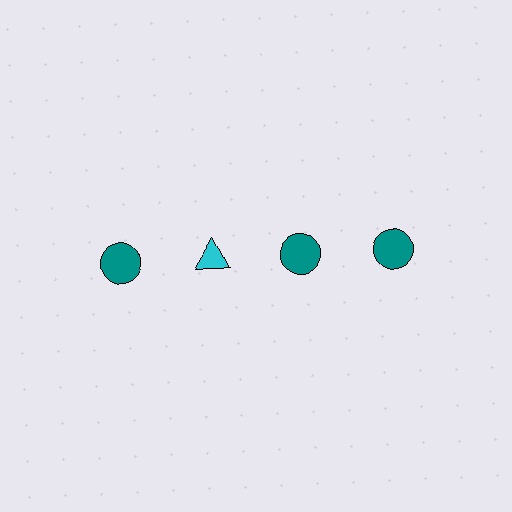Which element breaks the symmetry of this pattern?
The cyan triangle in the top row, second from left column breaks the symmetry. All other shapes are teal circles.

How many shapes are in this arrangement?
There are 4 shapes arranged in a grid pattern.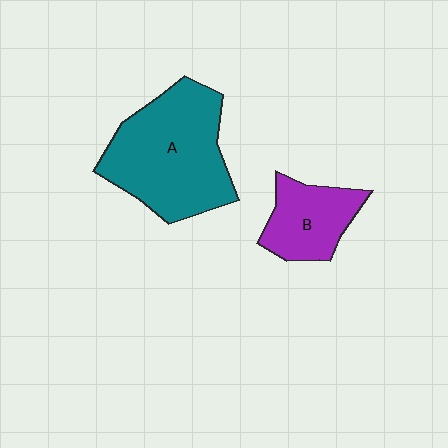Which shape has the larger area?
Shape A (teal).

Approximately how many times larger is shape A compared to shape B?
Approximately 2.1 times.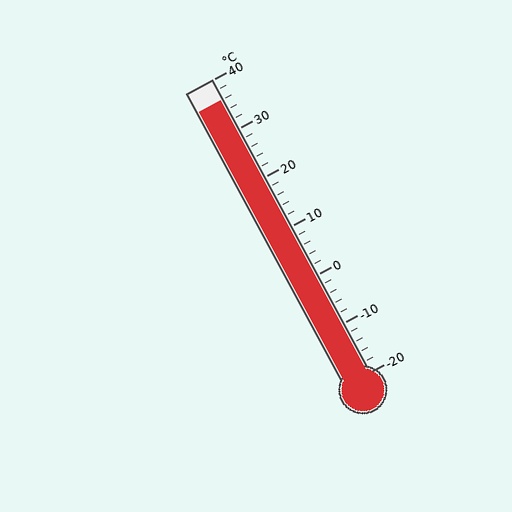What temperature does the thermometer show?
The thermometer shows approximately 36°C.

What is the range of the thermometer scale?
The thermometer scale ranges from -20°C to 40°C.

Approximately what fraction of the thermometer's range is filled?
The thermometer is filled to approximately 95% of its range.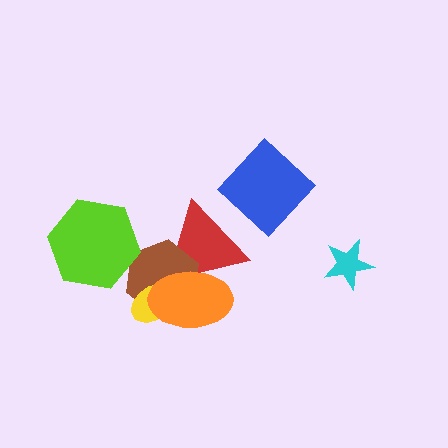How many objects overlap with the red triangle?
3 objects overlap with the red triangle.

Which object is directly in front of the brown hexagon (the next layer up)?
The yellow ellipse is directly in front of the brown hexagon.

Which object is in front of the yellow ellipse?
The orange ellipse is in front of the yellow ellipse.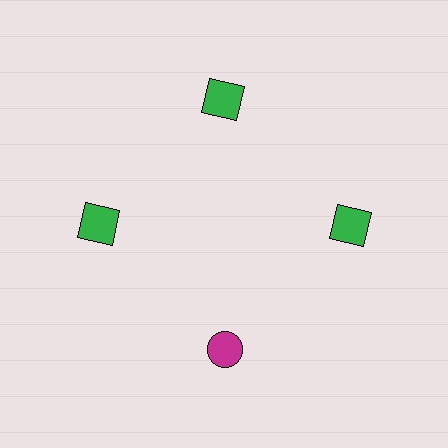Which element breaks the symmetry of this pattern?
The magenta circle at roughly the 6 o'clock position breaks the symmetry. All other shapes are green squares.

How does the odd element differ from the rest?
It differs in both color (magenta instead of green) and shape (circle instead of square).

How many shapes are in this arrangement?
There are 4 shapes arranged in a ring pattern.